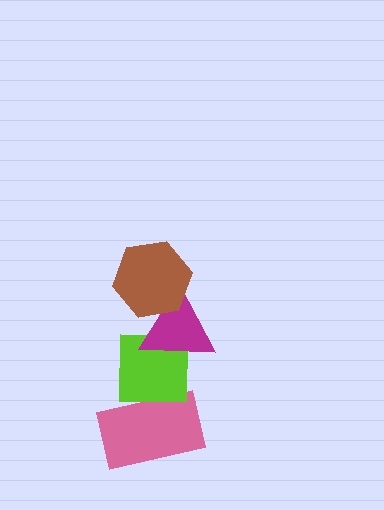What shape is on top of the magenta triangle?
The brown hexagon is on top of the magenta triangle.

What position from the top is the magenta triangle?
The magenta triangle is 2nd from the top.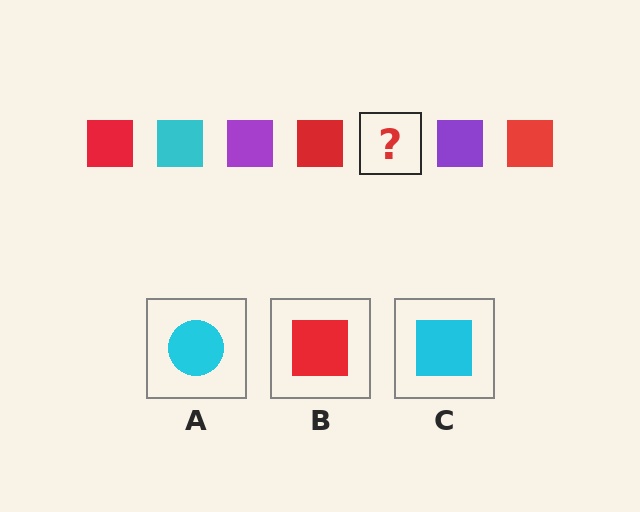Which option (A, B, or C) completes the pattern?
C.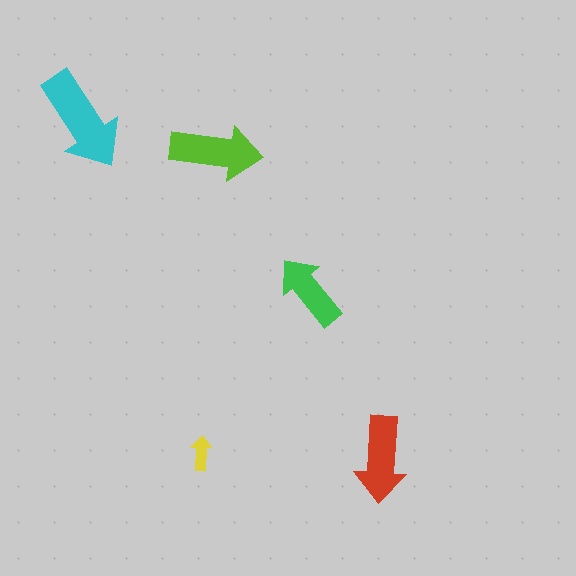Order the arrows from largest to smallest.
the cyan one, the lime one, the red one, the green one, the yellow one.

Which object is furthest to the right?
The red arrow is rightmost.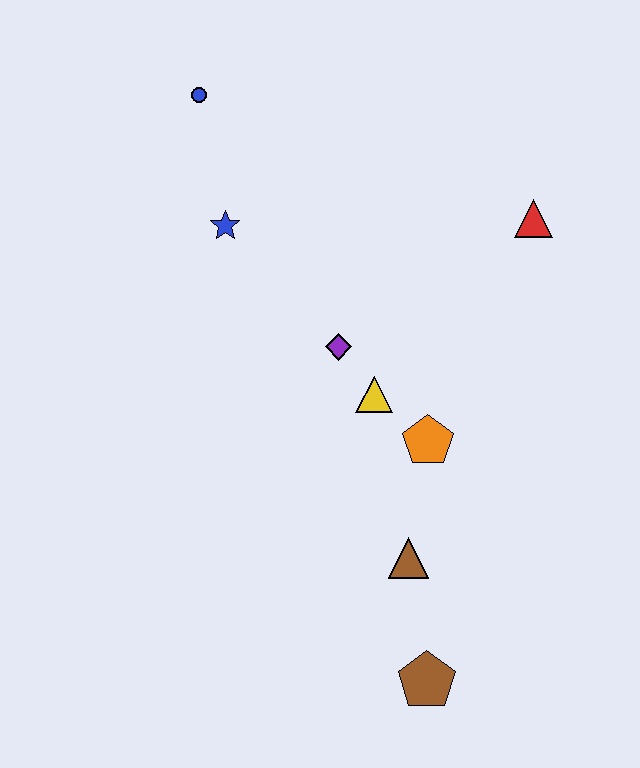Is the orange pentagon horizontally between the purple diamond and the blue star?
No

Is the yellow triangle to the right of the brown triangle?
No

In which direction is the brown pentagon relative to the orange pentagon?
The brown pentagon is below the orange pentagon.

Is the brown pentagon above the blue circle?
No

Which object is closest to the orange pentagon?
The yellow triangle is closest to the orange pentagon.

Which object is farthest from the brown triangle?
The blue circle is farthest from the brown triangle.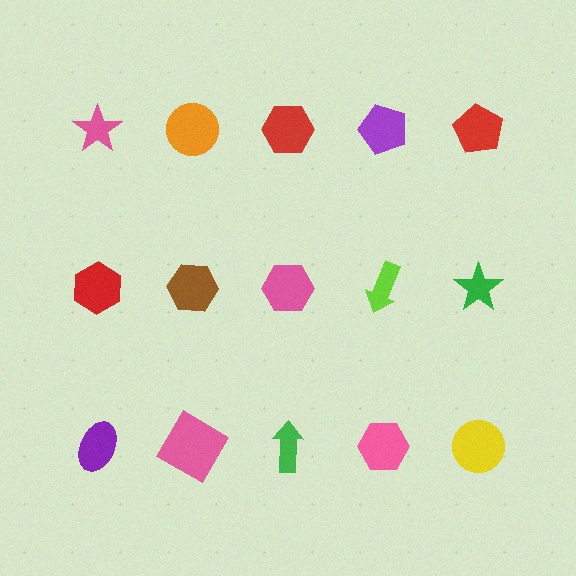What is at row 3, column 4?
A pink hexagon.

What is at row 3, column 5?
A yellow circle.